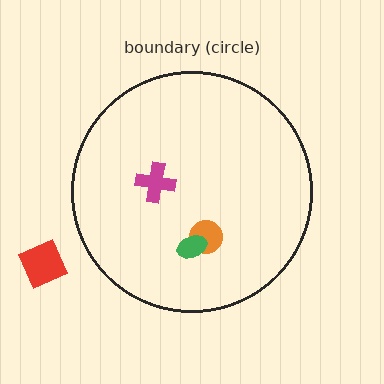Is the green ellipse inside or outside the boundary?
Inside.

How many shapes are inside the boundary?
3 inside, 1 outside.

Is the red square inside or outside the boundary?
Outside.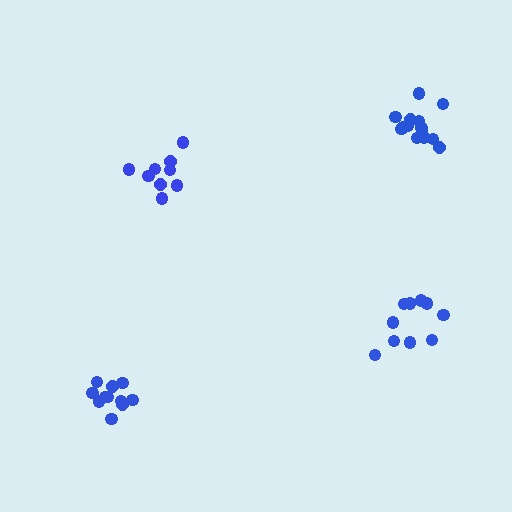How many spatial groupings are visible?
There are 4 spatial groupings.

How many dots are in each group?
Group 1: 10 dots, Group 2: 9 dots, Group 3: 11 dots, Group 4: 14 dots (44 total).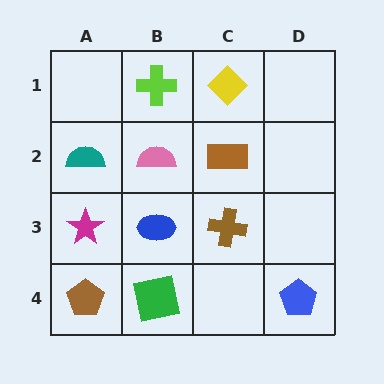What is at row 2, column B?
A pink semicircle.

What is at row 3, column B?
A blue ellipse.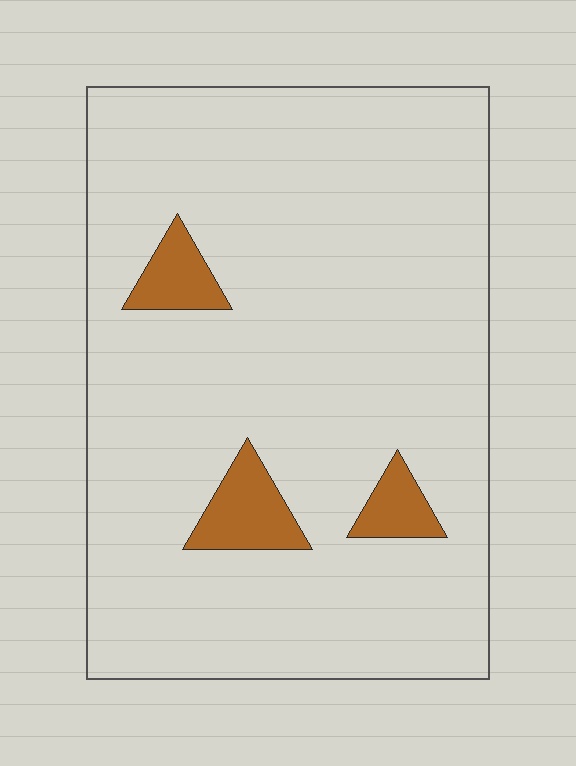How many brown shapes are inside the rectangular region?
3.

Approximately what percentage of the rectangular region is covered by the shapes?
Approximately 5%.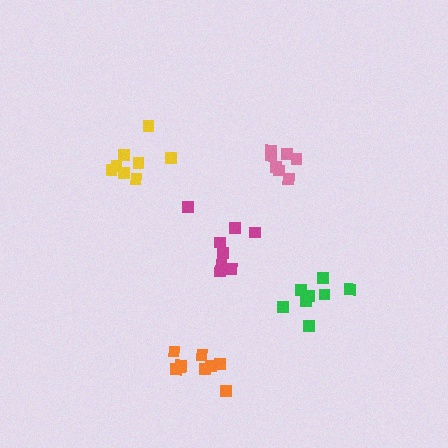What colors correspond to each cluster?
The clusters are colored: pink, magenta, green, yellow, orange.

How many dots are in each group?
Group 1: 7 dots, Group 2: 8 dots, Group 3: 8 dots, Group 4: 8 dots, Group 5: 9 dots (40 total).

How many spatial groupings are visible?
There are 5 spatial groupings.